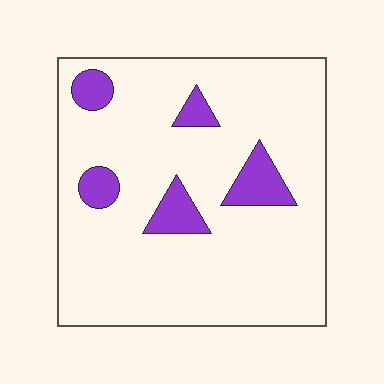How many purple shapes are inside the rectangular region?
5.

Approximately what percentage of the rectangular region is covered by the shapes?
Approximately 10%.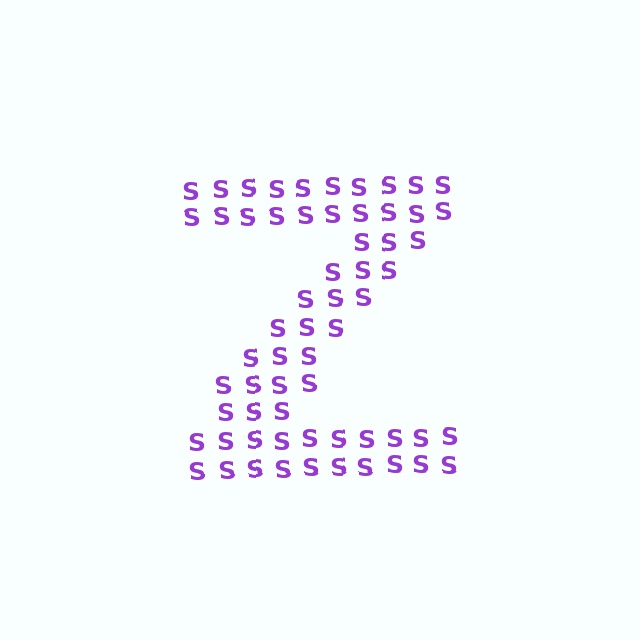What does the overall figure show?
The overall figure shows the letter Z.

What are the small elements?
The small elements are letter S's.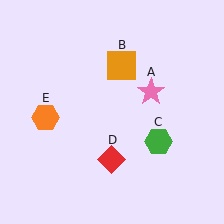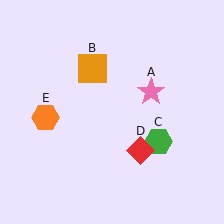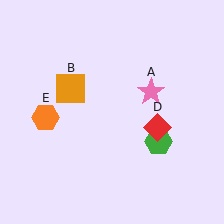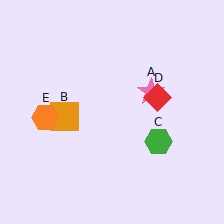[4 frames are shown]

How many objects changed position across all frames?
2 objects changed position: orange square (object B), red diamond (object D).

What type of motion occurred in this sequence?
The orange square (object B), red diamond (object D) rotated counterclockwise around the center of the scene.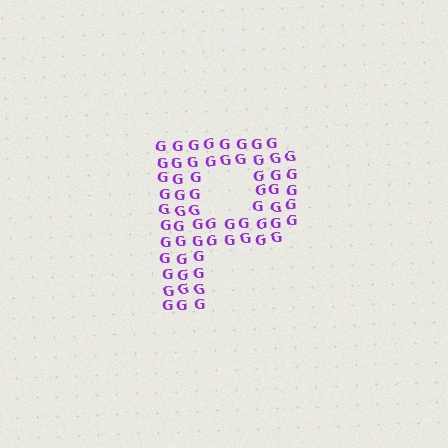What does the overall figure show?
The overall figure shows the letter P.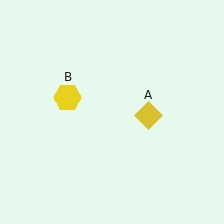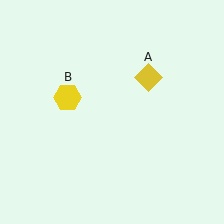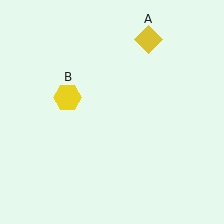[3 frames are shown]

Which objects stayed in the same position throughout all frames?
Yellow hexagon (object B) remained stationary.